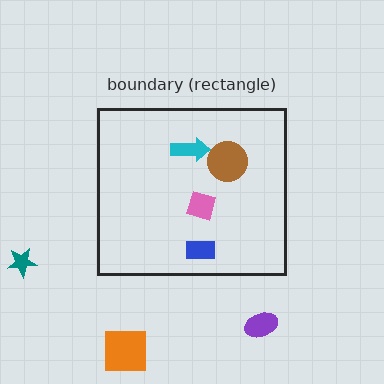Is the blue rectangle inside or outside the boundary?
Inside.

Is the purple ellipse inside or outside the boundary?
Outside.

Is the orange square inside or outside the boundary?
Outside.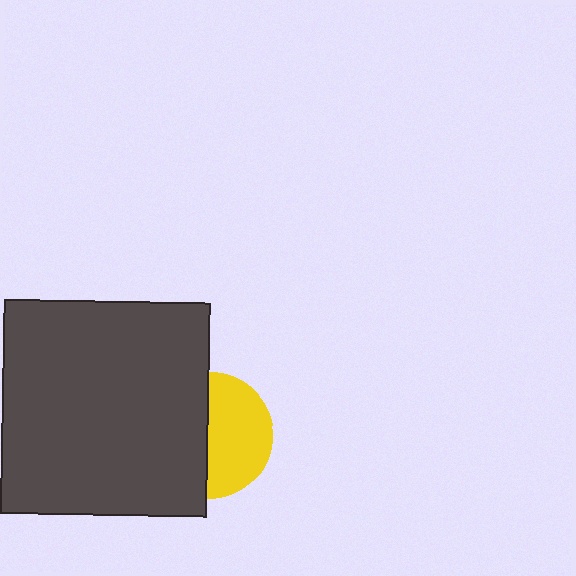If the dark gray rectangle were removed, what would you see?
You would see the complete yellow circle.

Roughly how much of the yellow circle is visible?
About half of it is visible (roughly 51%).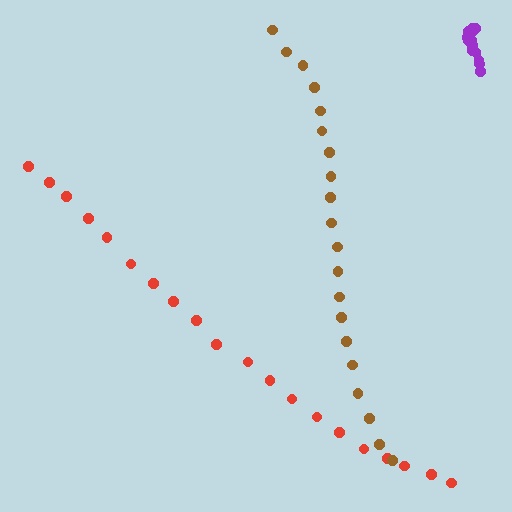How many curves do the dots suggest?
There are 3 distinct paths.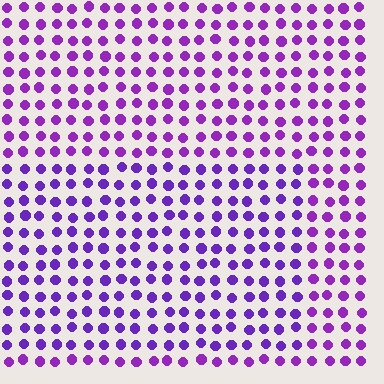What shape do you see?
I see a rectangle.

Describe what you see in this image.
The image is filled with small purple elements in a uniform arrangement. A rectangle-shaped region is visible where the elements are tinted to a slightly different hue, forming a subtle color boundary.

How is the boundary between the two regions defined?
The boundary is defined purely by a slight shift in hue (about 18 degrees). Spacing, size, and orientation are identical on both sides.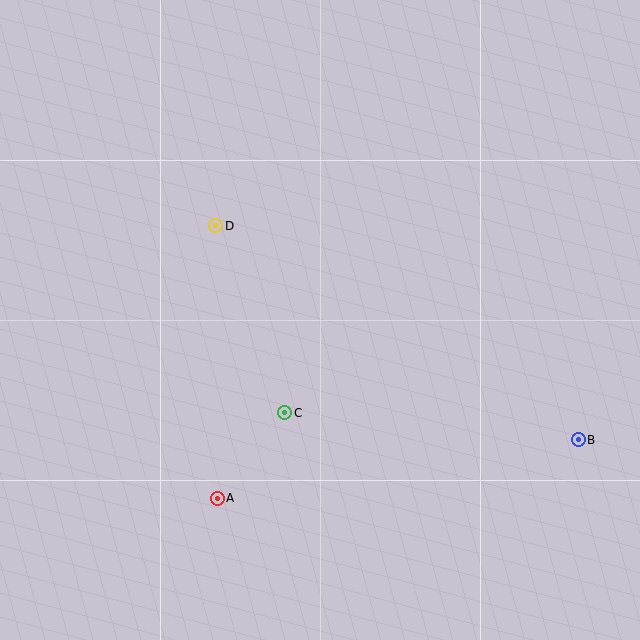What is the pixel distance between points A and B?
The distance between A and B is 366 pixels.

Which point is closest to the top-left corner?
Point D is closest to the top-left corner.